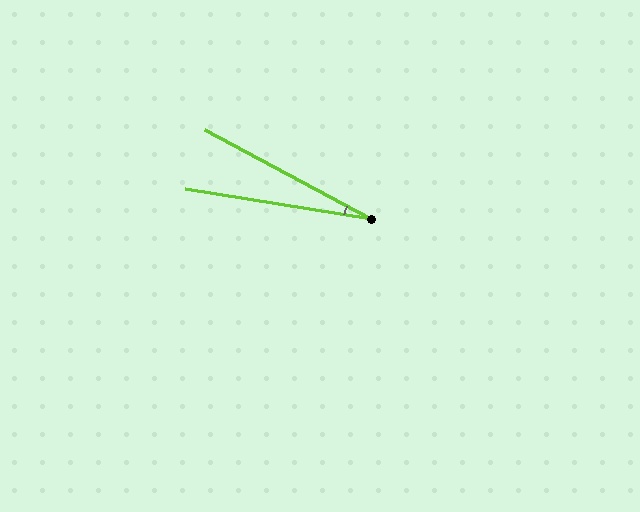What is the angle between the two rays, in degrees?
Approximately 19 degrees.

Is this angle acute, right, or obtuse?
It is acute.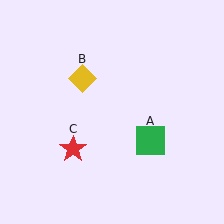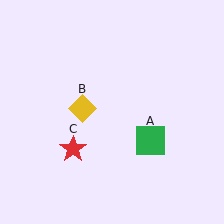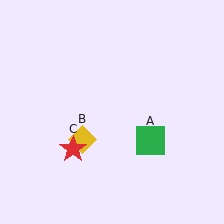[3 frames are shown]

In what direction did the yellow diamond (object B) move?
The yellow diamond (object B) moved down.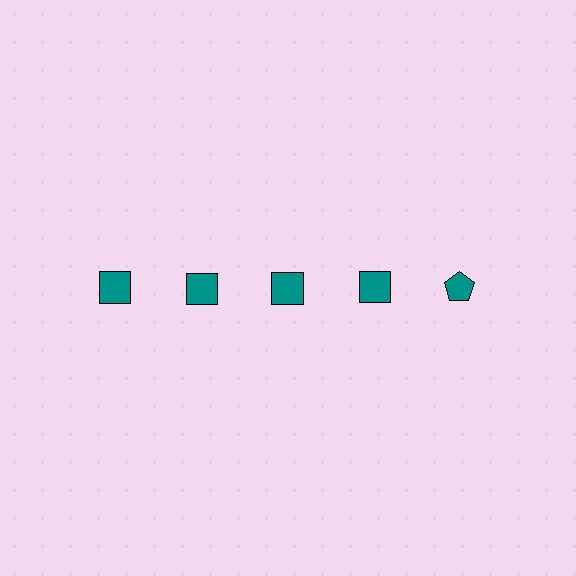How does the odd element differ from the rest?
It has a different shape: pentagon instead of square.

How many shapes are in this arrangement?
There are 5 shapes arranged in a grid pattern.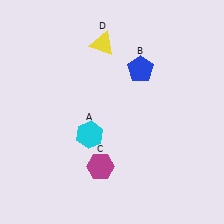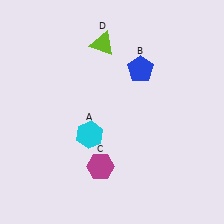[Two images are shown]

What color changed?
The triangle (D) changed from yellow in Image 1 to lime in Image 2.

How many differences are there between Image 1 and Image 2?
There is 1 difference between the two images.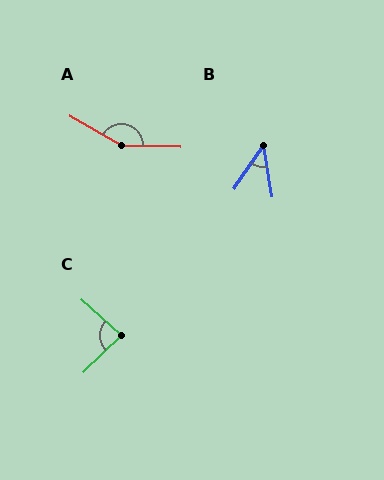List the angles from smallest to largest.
B (44°), C (86°), A (152°).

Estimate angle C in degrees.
Approximately 86 degrees.